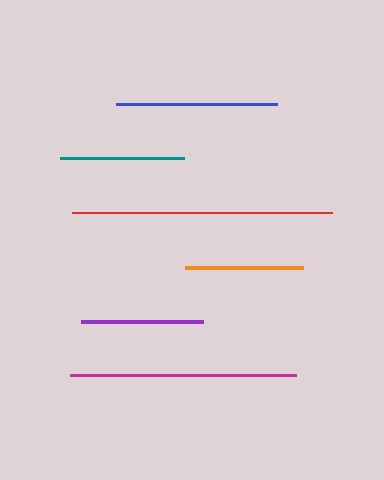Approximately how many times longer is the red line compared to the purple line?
The red line is approximately 2.1 times the length of the purple line.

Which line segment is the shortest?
The orange line is the shortest at approximately 119 pixels.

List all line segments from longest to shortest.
From longest to shortest: red, magenta, blue, teal, purple, orange.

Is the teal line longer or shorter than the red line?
The red line is longer than the teal line.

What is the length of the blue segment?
The blue segment is approximately 161 pixels long.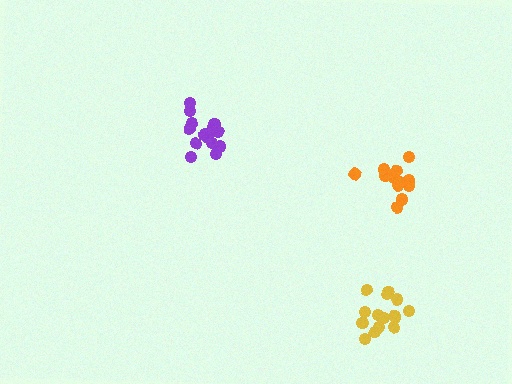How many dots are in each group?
Group 1: 15 dots, Group 2: 14 dots, Group 3: 14 dots (43 total).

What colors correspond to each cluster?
The clusters are colored: yellow, purple, orange.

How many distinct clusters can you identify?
There are 3 distinct clusters.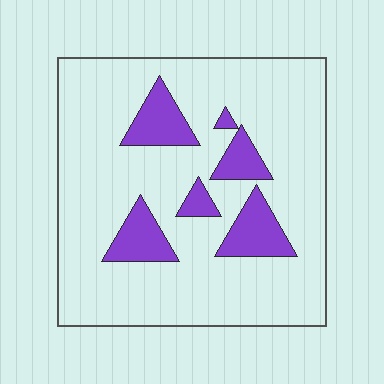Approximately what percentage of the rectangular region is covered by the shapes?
Approximately 15%.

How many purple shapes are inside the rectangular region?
6.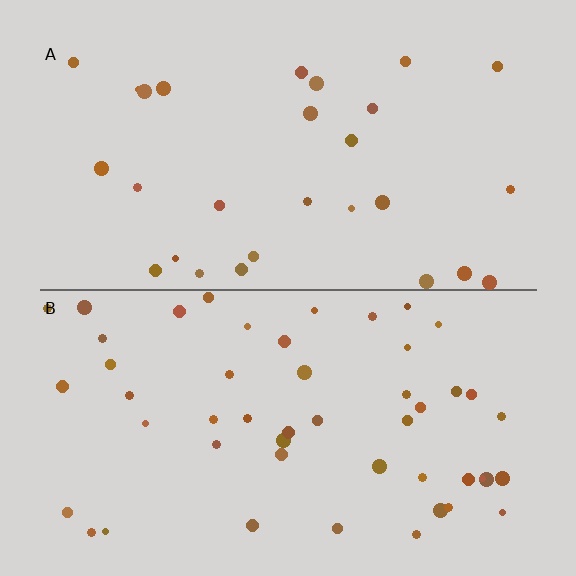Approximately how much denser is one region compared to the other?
Approximately 1.8× — region B over region A.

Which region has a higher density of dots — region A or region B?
B (the bottom).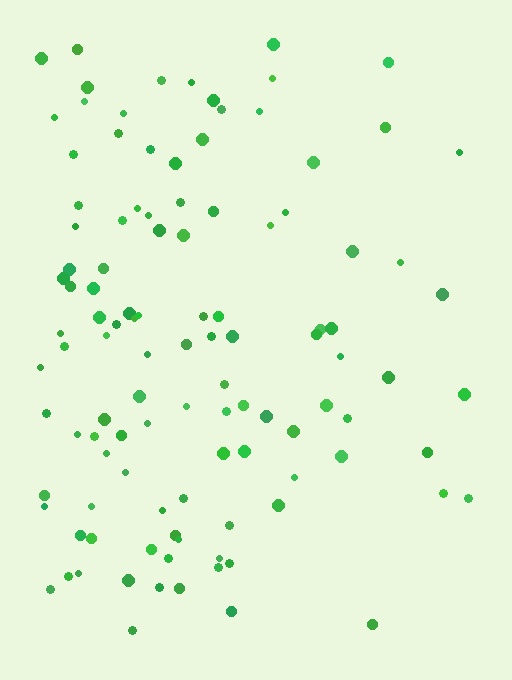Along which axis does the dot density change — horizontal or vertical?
Horizontal.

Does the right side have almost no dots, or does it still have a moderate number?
Still a moderate number, just noticeably fewer than the left.